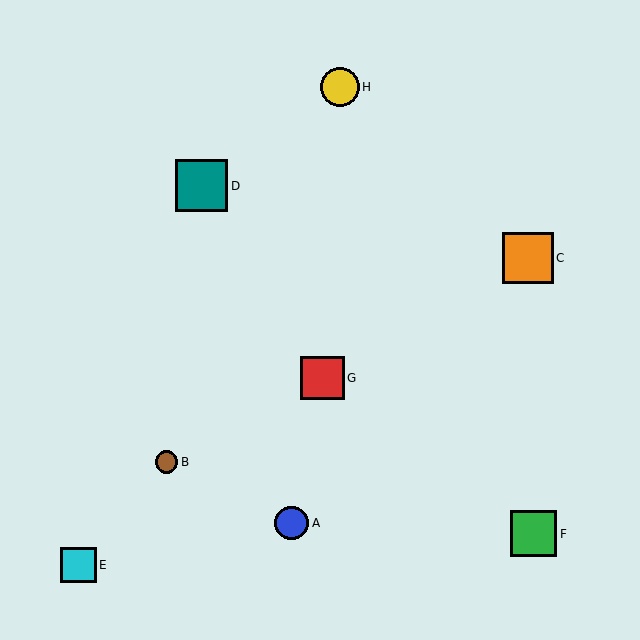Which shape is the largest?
The teal square (labeled D) is the largest.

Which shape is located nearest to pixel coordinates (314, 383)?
The red square (labeled G) at (322, 378) is nearest to that location.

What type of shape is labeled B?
Shape B is a brown circle.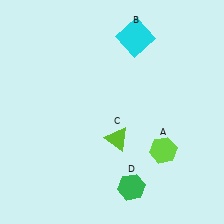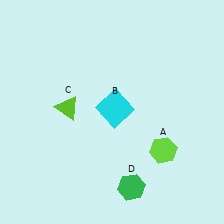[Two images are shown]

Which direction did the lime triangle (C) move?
The lime triangle (C) moved left.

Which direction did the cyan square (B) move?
The cyan square (B) moved down.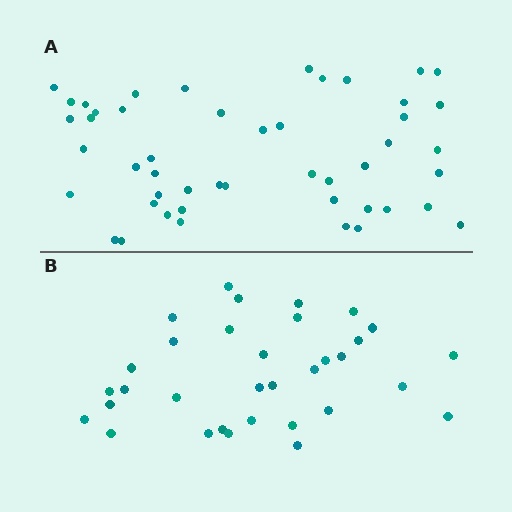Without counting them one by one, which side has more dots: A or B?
Region A (the top region) has more dots.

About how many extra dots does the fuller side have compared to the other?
Region A has approximately 15 more dots than region B.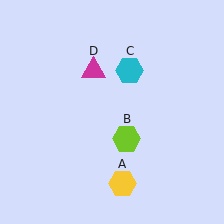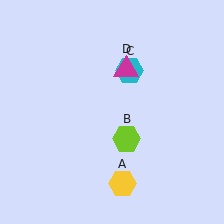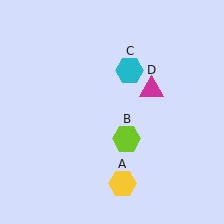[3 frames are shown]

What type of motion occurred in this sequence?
The magenta triangle (object D) rotated clockwise around the center of the scene.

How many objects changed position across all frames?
1 object changed position: magenta triangle (object D).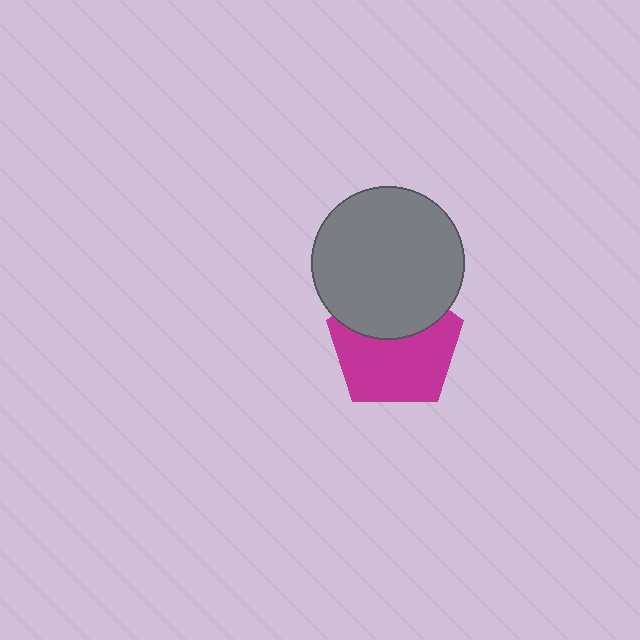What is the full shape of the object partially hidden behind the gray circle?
The partially hidden object is a magenta pentagon.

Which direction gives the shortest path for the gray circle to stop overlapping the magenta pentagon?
Moving up gives the shortest separation.